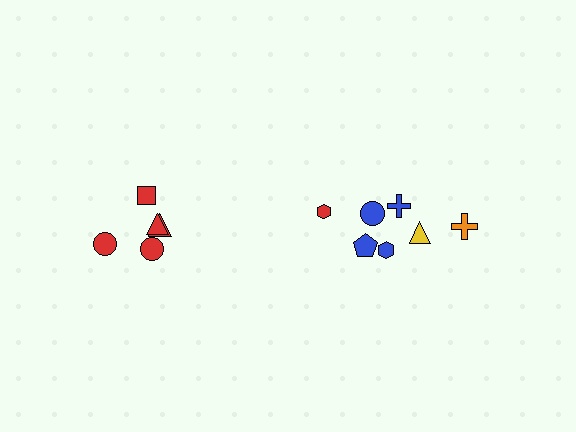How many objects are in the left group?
There are 5 objects.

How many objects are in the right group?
There are 7 objects.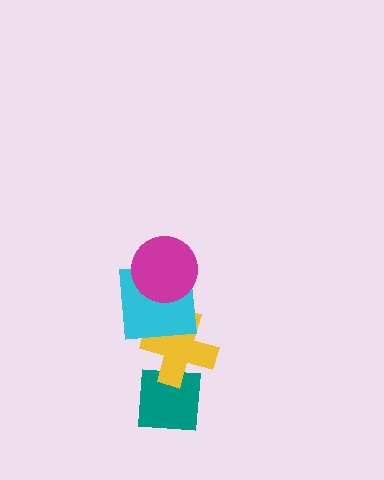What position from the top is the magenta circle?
The magenta circle is 1st from the top.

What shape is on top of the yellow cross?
The cyan square is on top of the yellow cross.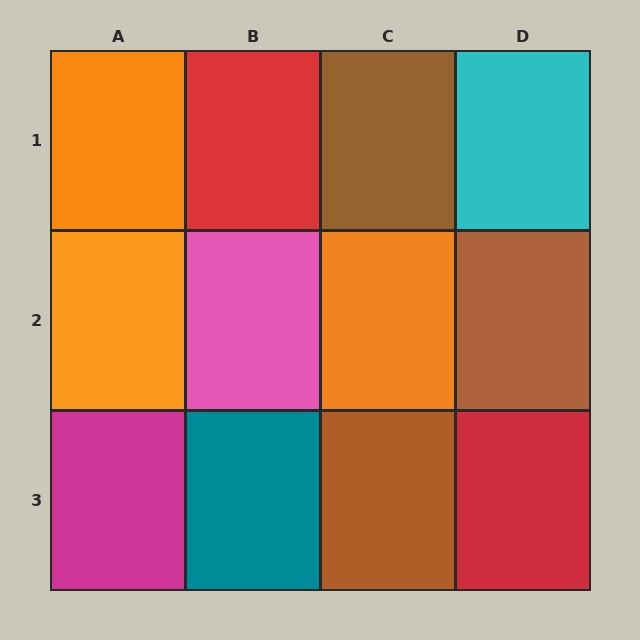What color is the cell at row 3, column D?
Red.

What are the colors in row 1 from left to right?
Orange, red, brown, cyan.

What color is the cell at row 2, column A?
Orange.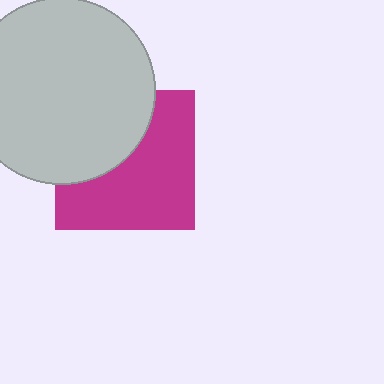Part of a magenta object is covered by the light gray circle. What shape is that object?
It is a square.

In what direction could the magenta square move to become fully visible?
The magenta square could move toward the lower-right. That would shift it out from behind the light gray circle entirely.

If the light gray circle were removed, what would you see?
You would see the complete magenta square.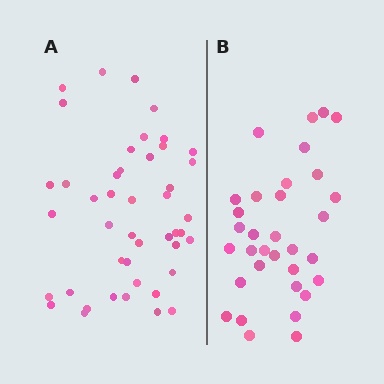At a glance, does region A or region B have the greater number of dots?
Region A (the left region) has more dots.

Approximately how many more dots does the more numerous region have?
Region A has roughly 12 or so more dots than region B.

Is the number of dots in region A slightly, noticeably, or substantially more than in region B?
Region A has noticeably more, but not dramatically so. The ratio is roughly 1.4 to 1.